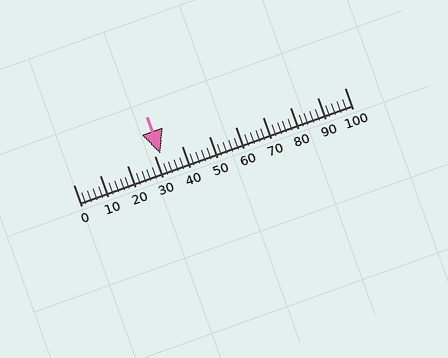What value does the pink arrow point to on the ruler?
The pink arrow points to approximately 32.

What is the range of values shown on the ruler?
The ruler shows values from 0 to 100.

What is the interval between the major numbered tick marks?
The major tick marks are spaced 10 units apart.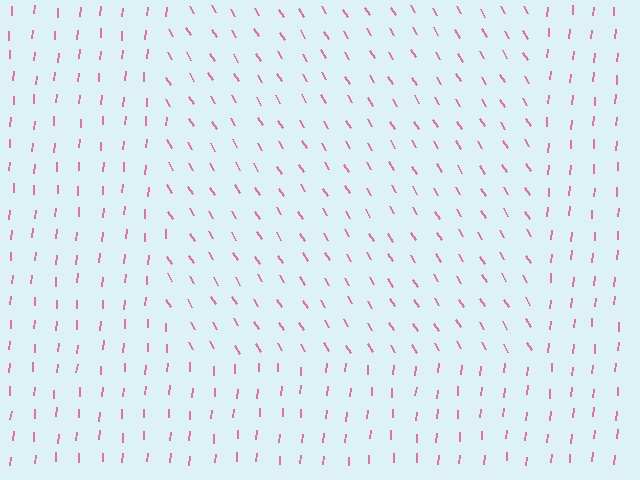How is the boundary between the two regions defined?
The boundary is defined purely by a change in line orientation (approximately 36 degrees difference). All lines are the same color and thickness.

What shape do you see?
I see a rectangle.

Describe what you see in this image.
The image is filled with small pink line segments. A rectangle region in the image has lines oriented differently from the surrounding lines, creating a visible texture boundary.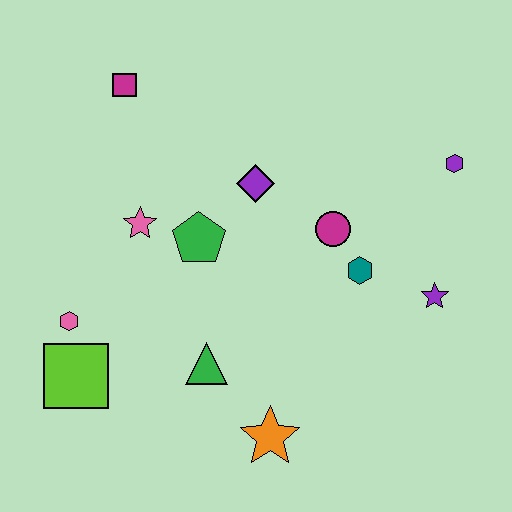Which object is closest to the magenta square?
The pink star is closest to the magenta square.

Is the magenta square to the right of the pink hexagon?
Yes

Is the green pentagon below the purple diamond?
Yes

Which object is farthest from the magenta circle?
The lime square is farthest from the magenta circle.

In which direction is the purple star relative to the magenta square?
The purple star is to the right of the magenta square.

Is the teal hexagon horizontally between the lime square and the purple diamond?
No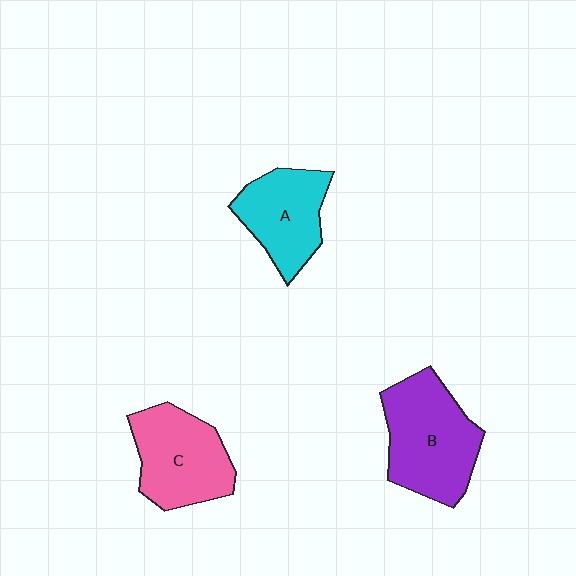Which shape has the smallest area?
Shape A (cyan).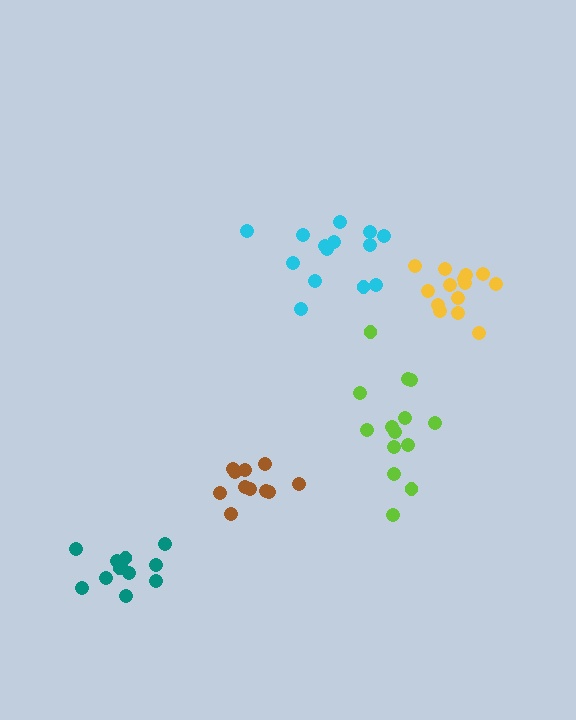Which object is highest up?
The cyan cluster is topmost.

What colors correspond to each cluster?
The clusters are colored: teal, cyan, brown, yellow, lime.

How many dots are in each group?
Group 1: 12 dots, Group 2: 14 dots, Group 3: 11 dots, Group 4: 14 dots, Group 5: 14 dots (65 total).